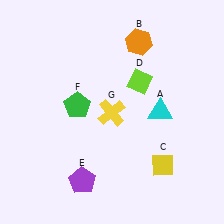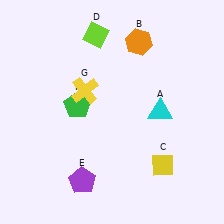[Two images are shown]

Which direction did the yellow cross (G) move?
The yellow cross (G) moved left.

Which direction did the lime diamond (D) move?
The lime diamond (D) moved up.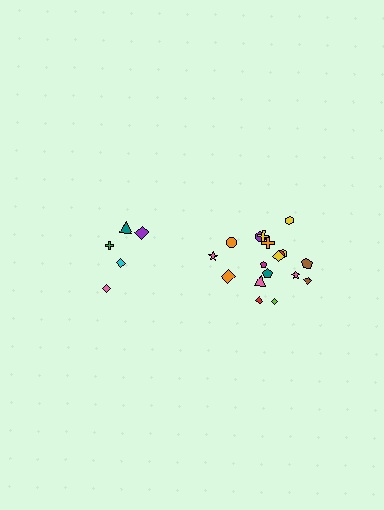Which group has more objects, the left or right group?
The right group.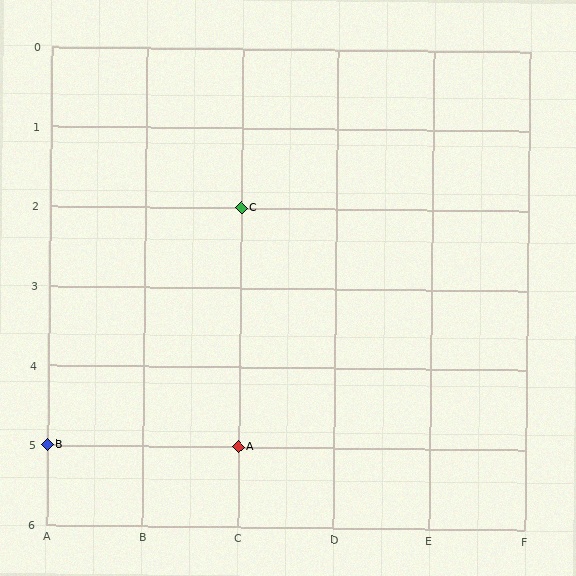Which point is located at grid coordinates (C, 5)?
Point A is at (C, 5).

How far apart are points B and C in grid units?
Points B and C are 2 columns and 3 rows apart (about 3.6 grid units diagonally).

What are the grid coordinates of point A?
Point A is at grid coordinates (C, 5).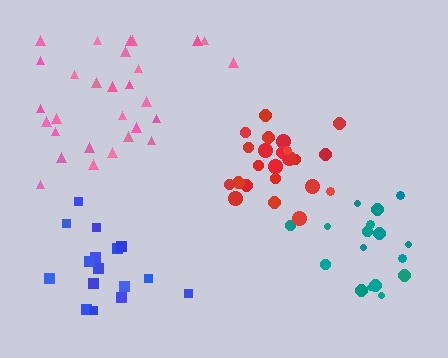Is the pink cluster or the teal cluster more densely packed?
Teal.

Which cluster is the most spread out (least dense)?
Pink.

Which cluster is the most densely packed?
Red.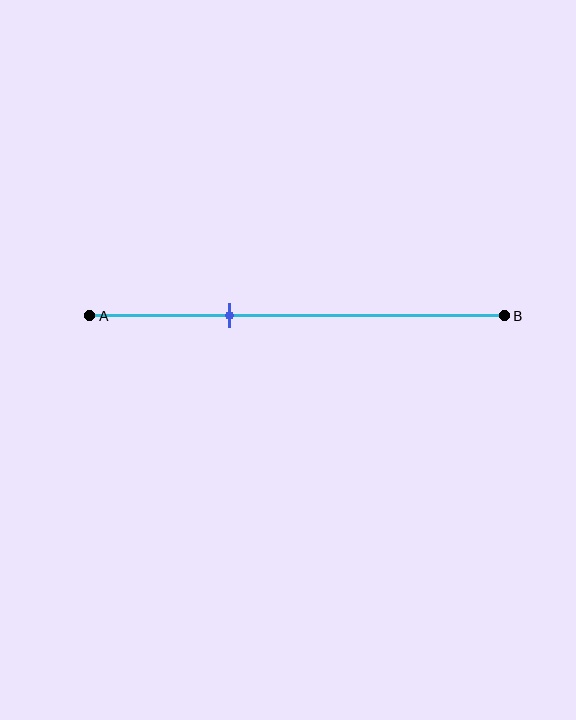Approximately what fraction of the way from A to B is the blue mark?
The blue mark is approximately 35% of the way from A to B.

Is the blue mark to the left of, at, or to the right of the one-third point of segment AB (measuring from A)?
The blue mark is approximately at the one-third point of segment AB.